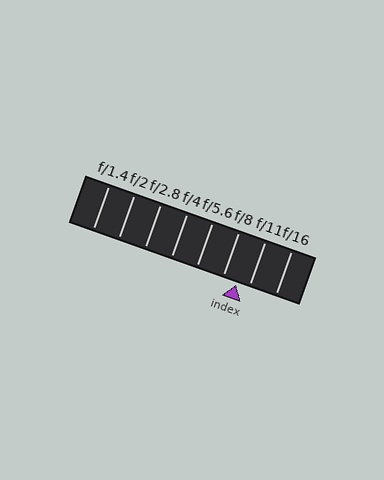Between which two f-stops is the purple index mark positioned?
The index mark is between f/8 and f/11.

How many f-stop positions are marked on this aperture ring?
There are 8 f-stop positions marked.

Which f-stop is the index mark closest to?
The index mark is closest to f/11.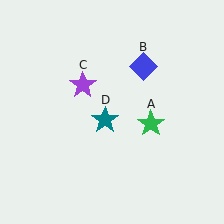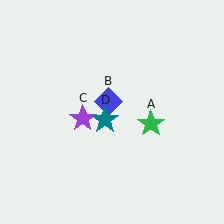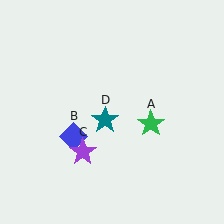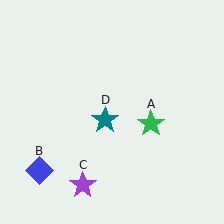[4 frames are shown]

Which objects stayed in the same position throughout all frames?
Green star (object A) and teal star (object D) remained stationary.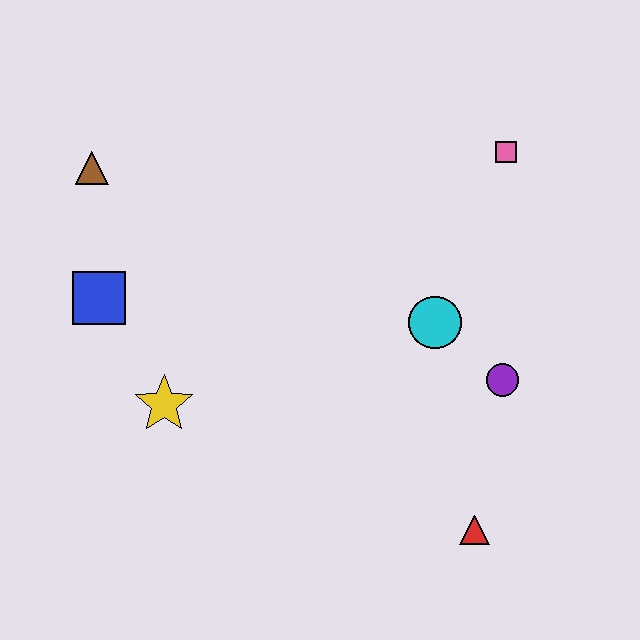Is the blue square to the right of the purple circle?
No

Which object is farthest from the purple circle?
The brown triangle is farthest from the purple circle.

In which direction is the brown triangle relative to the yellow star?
The brown triangle is above the yellow star.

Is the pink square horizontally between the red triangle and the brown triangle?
No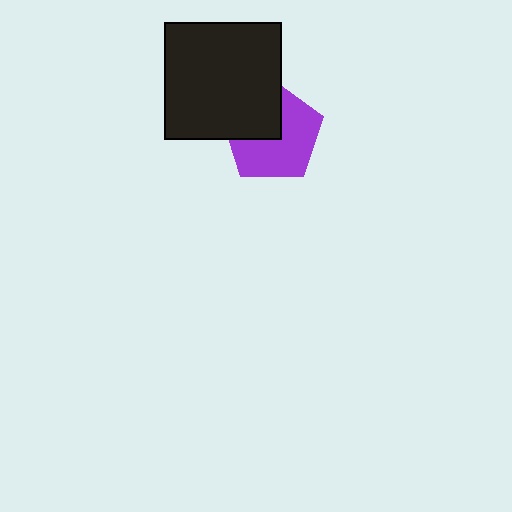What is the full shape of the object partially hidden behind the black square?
The partially hidden object is a purple pentagon.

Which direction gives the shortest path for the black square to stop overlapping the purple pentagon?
Moving toward the upper-left gives the shortest separation.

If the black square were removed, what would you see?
You would see the complete purple pentagon.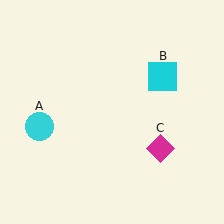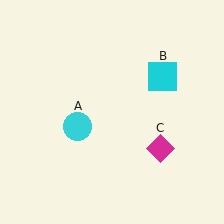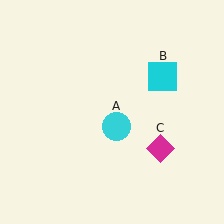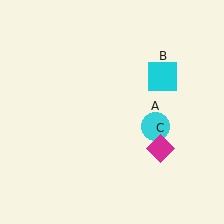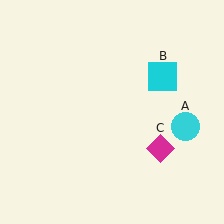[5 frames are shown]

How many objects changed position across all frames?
1 object changed position: cyan circle (object A).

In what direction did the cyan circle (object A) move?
The cyan circle (object A) moved right.